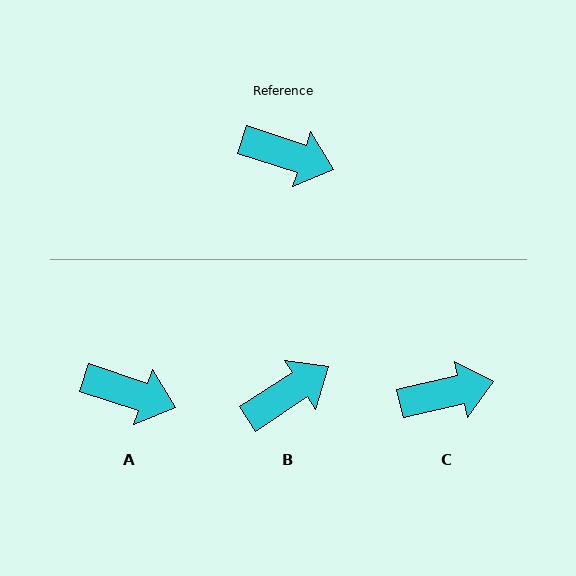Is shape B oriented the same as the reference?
No, it is off by about 51 degrees.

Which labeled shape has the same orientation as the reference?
A.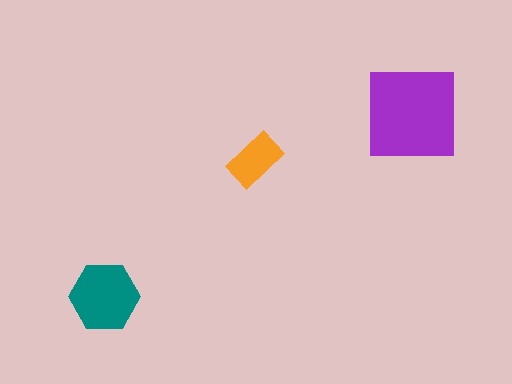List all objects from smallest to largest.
The orange rectangle, the teal hexagon, the purple square.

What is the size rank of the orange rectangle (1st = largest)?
3rd.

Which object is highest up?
The purple square is topmost.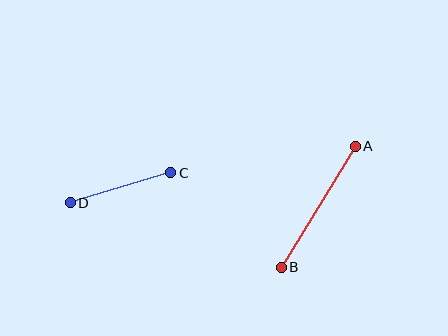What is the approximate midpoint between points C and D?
The midpoint is at approximately (121, 188) pixels.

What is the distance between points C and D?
The distance is approximately 105 pixels.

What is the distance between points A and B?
The distance is approximately 141 pixels.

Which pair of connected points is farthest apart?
Points A and B are farthest apart.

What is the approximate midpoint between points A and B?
The midpoint is at approximately (318, 207) pixels.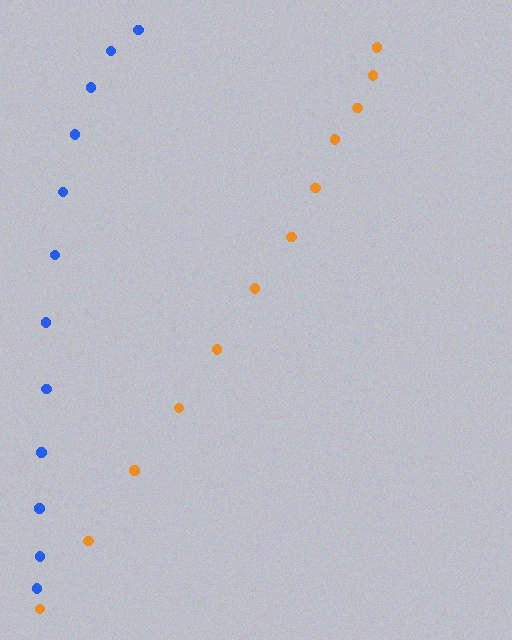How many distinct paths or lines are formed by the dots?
There are 2 distinct paths.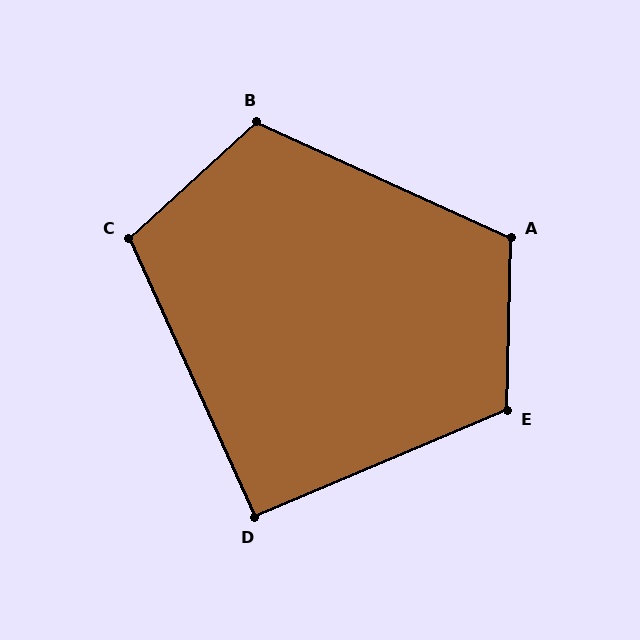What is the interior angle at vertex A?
Approximately 113 degrees (obtuse).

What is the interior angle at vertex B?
Approximately 113 degrees (obtuse).